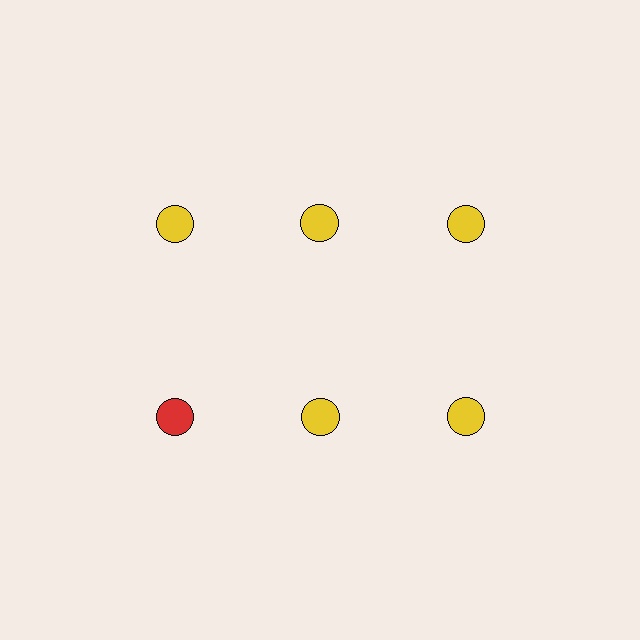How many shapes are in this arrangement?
There are 6 shapes arranged in a grid pattern.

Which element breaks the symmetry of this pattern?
The red circle in the second row, leftmost column breaks the symmetry. All other shapes are yellow circles.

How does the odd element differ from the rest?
It has a different color: red instead of yellow.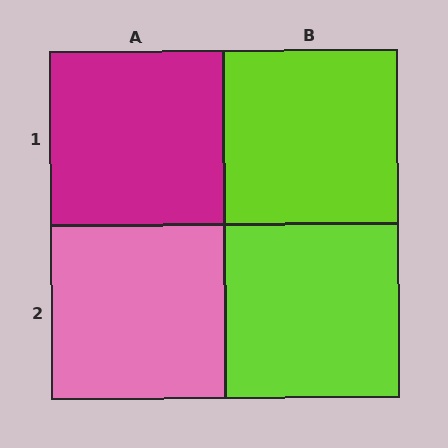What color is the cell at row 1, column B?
Lime.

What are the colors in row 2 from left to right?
Pink, lime.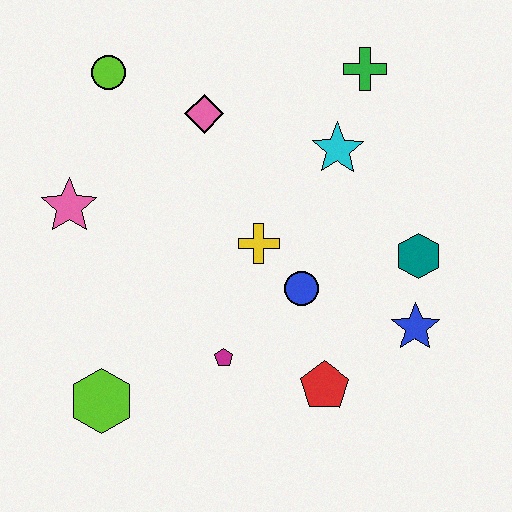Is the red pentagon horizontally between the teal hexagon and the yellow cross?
Yes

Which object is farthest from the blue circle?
The lime circle is farthest from the blue circle.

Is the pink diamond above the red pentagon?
Yes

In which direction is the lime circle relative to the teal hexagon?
The lime circle is to the left of the teal hexagon.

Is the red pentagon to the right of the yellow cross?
Yes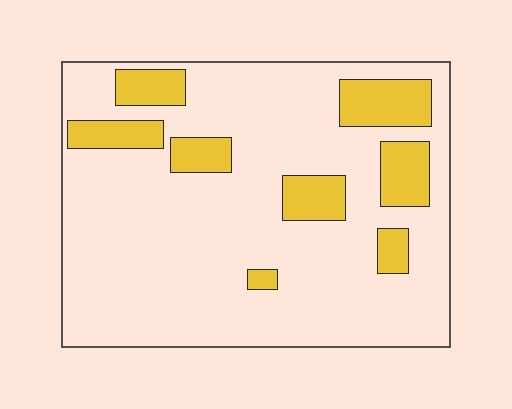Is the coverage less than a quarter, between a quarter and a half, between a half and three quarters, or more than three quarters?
Less than a quarter.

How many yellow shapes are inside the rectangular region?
8.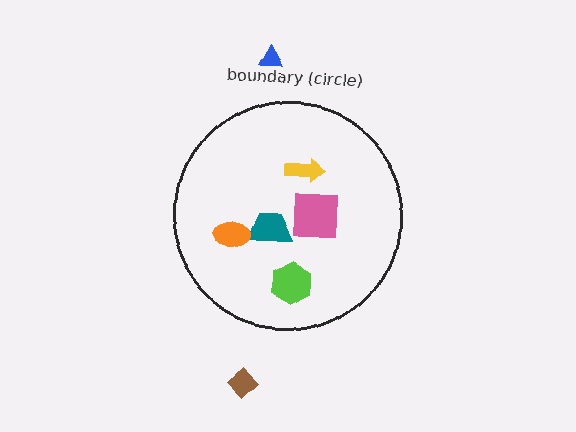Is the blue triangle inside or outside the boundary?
Outside.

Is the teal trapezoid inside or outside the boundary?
Inside.